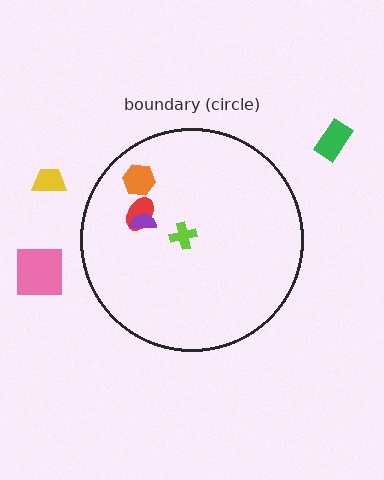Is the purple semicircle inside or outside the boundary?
Inside.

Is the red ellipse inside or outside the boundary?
Inside.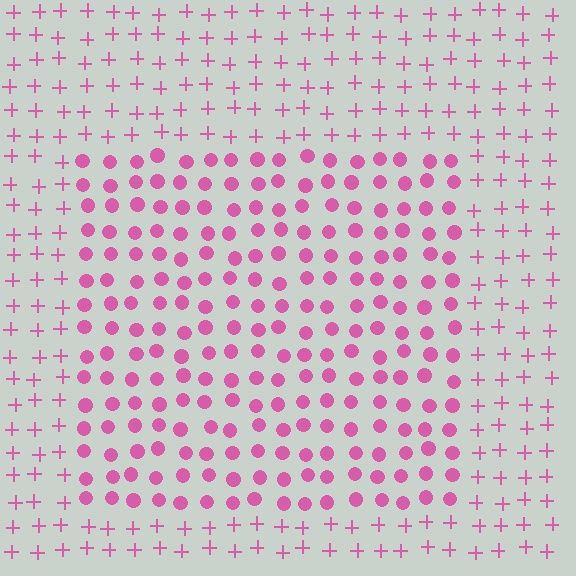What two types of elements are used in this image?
The image uses circles inside the rectangle region and plus signs outside it.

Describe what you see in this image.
The image is filled with small pink elements arranged in a uniform grid. A rectangle-shaped region contains circles, while the surrounding area contains plus signs. The boundary is defined purely by the change in element shape.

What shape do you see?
I see a rectangle.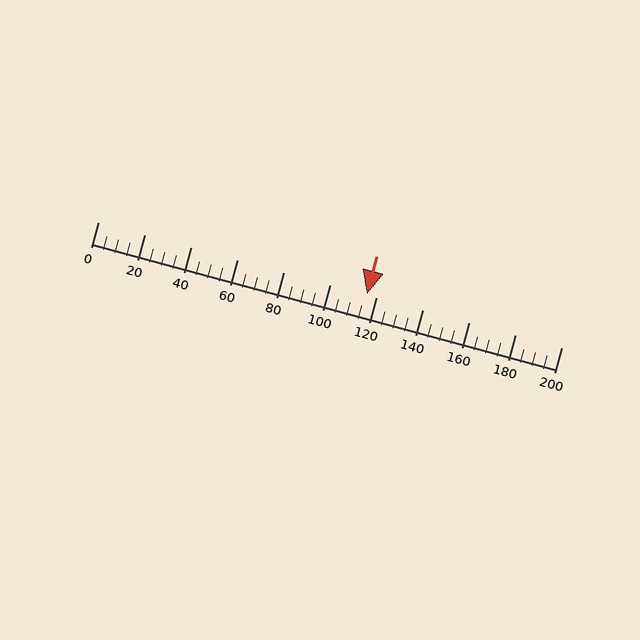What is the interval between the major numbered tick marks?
The major tick marks are spaced 20 units apart.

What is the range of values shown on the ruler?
The ruler shows values from 0 to 200.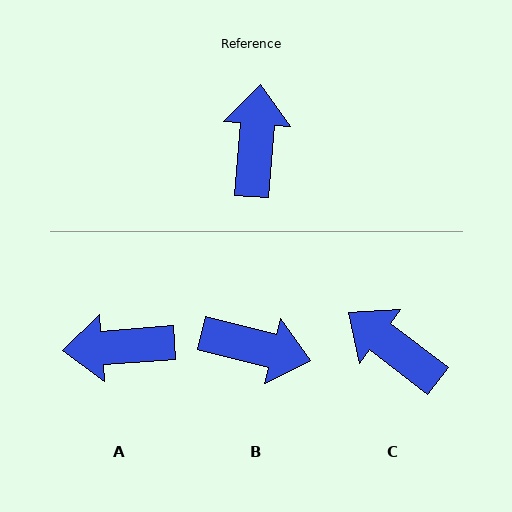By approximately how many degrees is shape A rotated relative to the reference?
Approximately 98 degrees counter-clockwise.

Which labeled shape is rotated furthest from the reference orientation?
B, about 100 degrees away.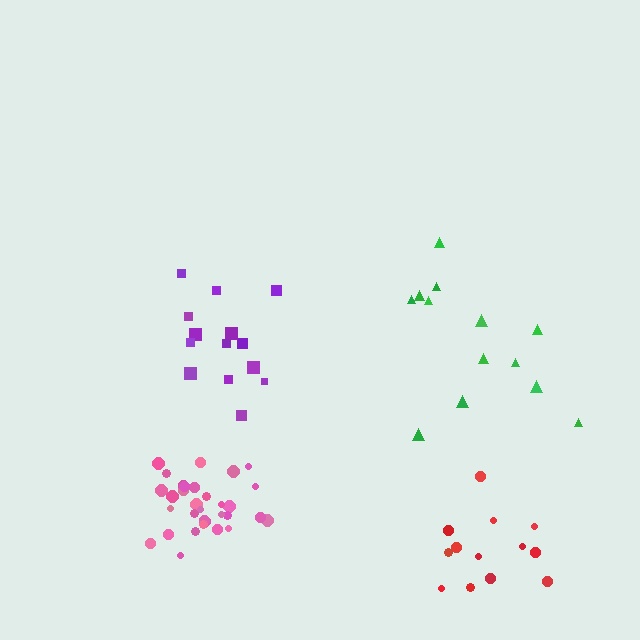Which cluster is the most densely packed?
Pink.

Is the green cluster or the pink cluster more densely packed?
Pink.